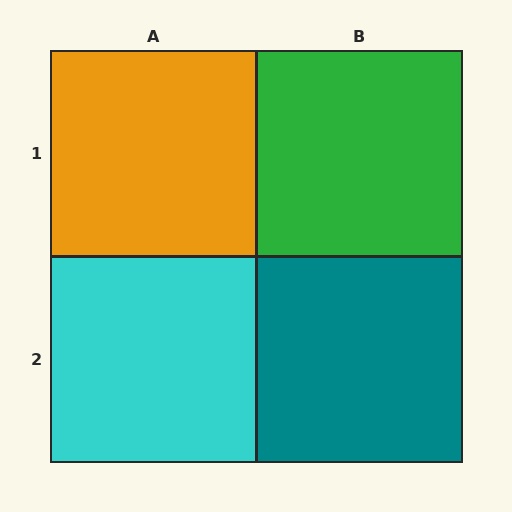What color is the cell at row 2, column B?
Teal.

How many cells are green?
1 cell is green.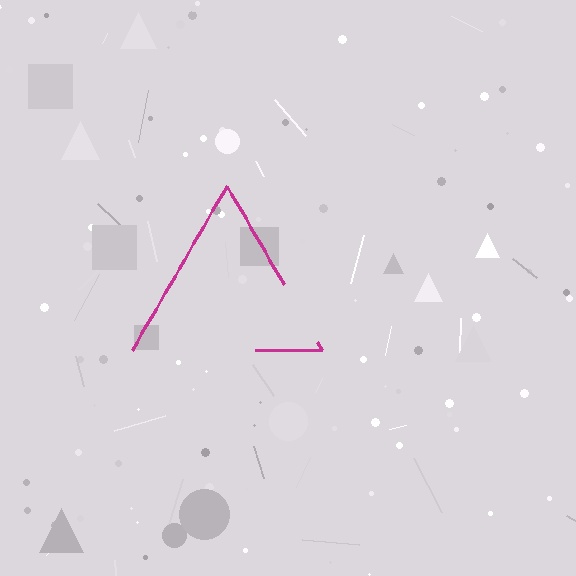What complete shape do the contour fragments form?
The contour fragments form a triangle.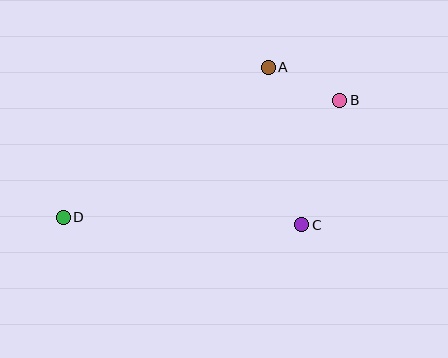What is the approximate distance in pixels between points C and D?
The distance between C and D is approximately 238 pixels.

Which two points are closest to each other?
Points A and B are closest to each other.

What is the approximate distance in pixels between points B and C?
The distance between B and C is approximately 130 pixels.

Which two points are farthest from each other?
Points B and D are farthest from each other.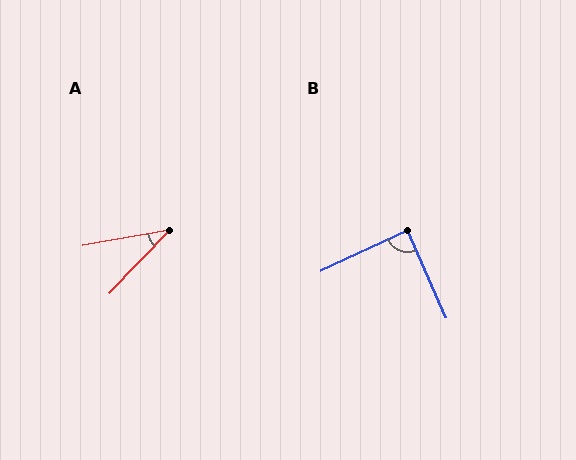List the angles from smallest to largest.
A (36°), B (89°).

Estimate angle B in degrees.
Approximately 89 degrees.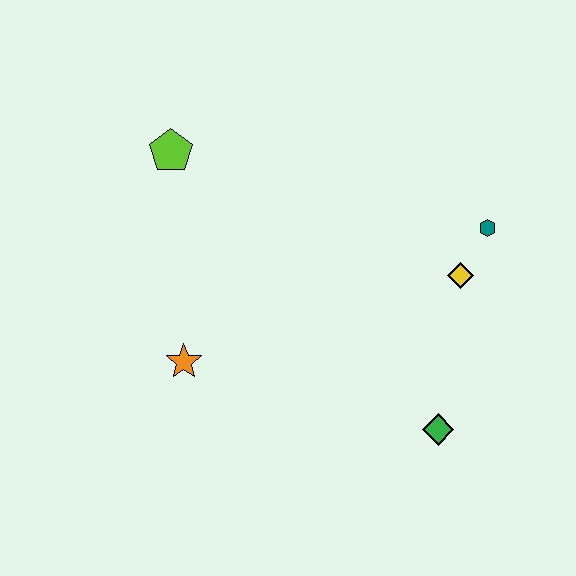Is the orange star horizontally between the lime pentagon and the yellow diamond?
Yes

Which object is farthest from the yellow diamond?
The lime pentagon is farthest from the yellow diamond.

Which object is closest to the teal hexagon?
The yellow diamond is closest to the teal hexagon.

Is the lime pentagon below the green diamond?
No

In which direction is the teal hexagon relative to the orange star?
The teal hexagon is to the right of the orange star.